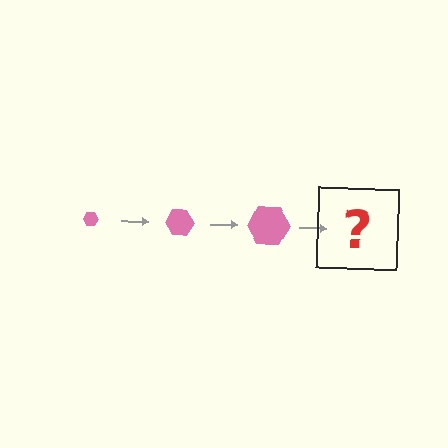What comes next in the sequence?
The next element should be a pink hexagon, larger than the previous one.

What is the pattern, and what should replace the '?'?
The pattern is that the hexagon gets progressively larger each step. The '?' should be a pink hexagon, larger than the previous one.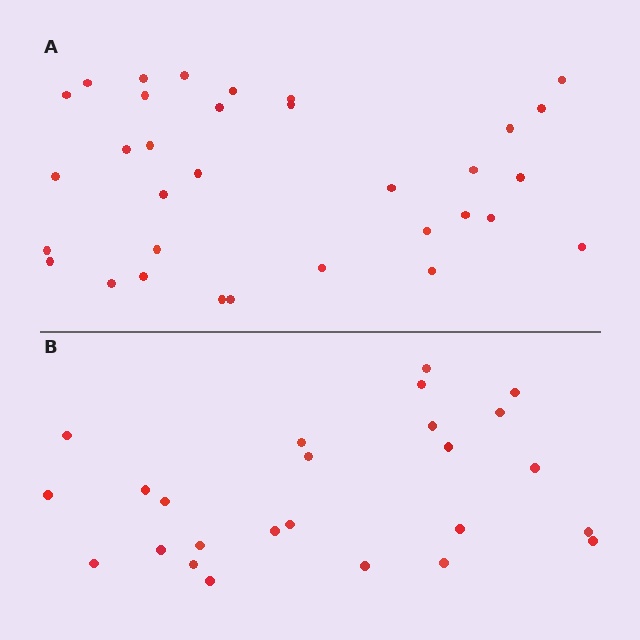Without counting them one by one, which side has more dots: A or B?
Region A (the top region) has more dots.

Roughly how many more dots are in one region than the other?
Region A has roughly 8 or so more dots than region B.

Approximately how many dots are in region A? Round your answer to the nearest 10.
About 30 dots. (The exact count is 33, which rounds to 30.)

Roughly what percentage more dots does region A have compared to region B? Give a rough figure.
About 30% more.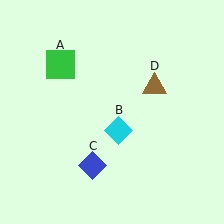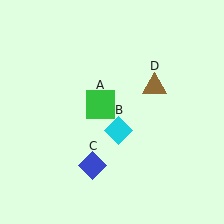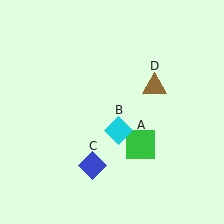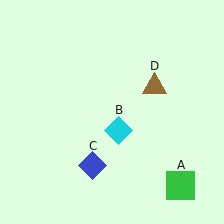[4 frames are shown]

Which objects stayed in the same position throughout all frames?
Cyan diamond (object B) and blue diamond (object C) and brown triangle (object D) remained stationary.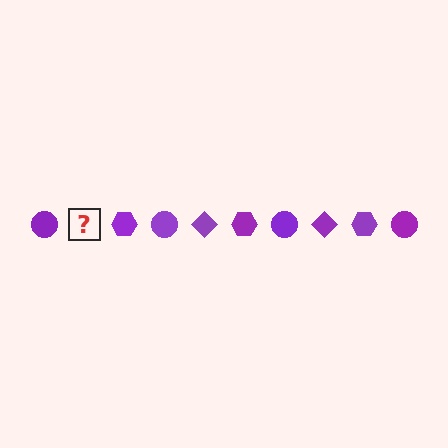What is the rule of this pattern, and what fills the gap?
The rule is that the pattern cycles through circle, diamond, hexagon shapes in purple. The gap should be filled with a purple diamond.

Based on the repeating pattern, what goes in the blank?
The blank should be a purple diamond.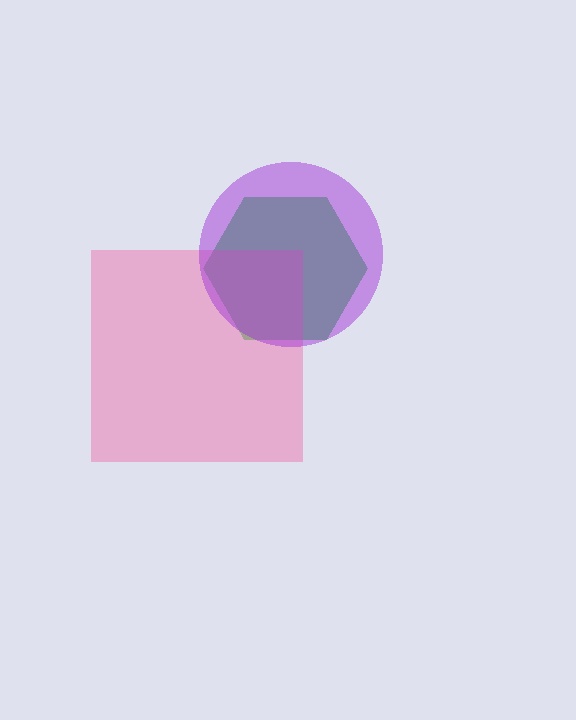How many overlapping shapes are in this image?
There are 3 overlapping shapes in the image.